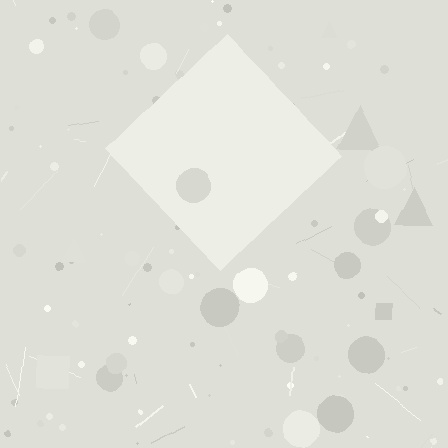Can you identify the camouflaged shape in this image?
The camouflaged shape is a diamond.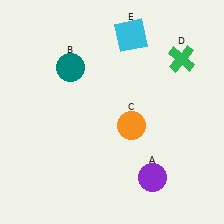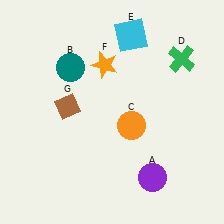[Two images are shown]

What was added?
An orange star (F), a brown diamond (G) were added in Image 2.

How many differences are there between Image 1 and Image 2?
There are 2 differences between the two images.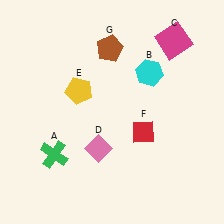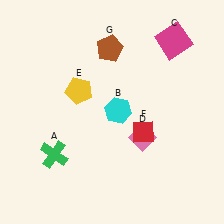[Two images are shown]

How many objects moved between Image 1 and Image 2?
2 objects moved between the two images.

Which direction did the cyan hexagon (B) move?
The cyan hexagon (B) moved down.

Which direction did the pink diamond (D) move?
The pink diamond (D) moved right.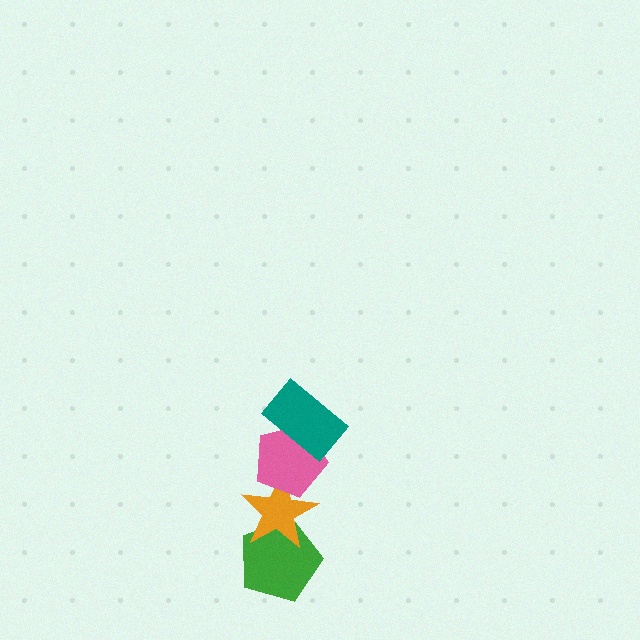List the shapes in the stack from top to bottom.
From top to bottom: the teal rectangle, the pink pentagon, the orange star, the green pentagon.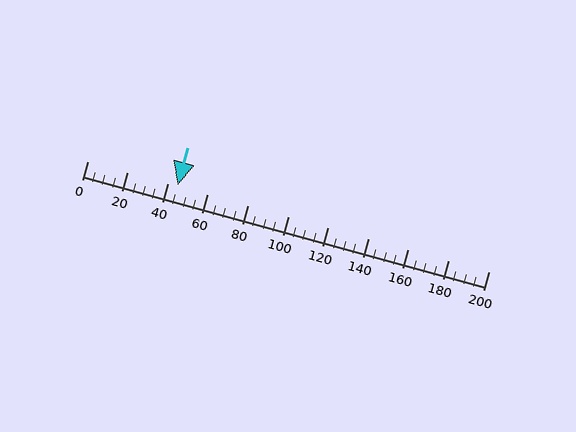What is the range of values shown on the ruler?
The ruler shows values from 0 to 200.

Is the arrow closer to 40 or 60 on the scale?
The arrow is closer to 40.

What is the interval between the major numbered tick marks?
The major tick marks are spaced 20 units apart.